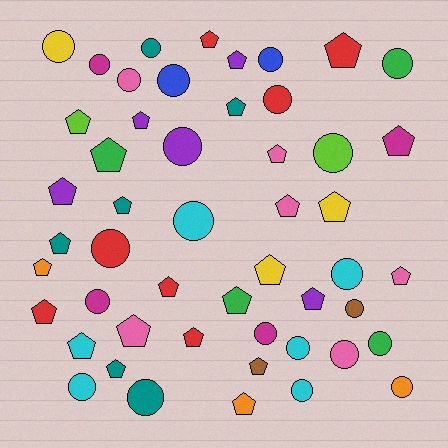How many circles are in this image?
There are 23 circles.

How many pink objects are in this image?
There are 6 pink objects.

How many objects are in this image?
There are 50 objects.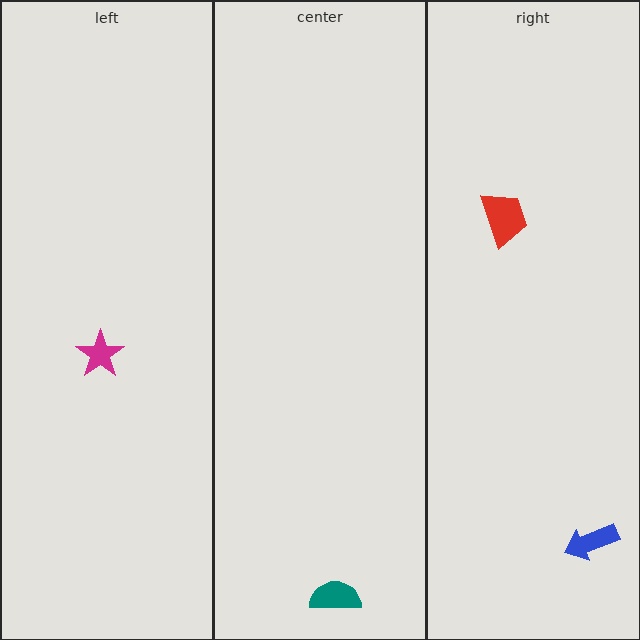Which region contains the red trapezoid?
The right region.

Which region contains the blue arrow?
The right region.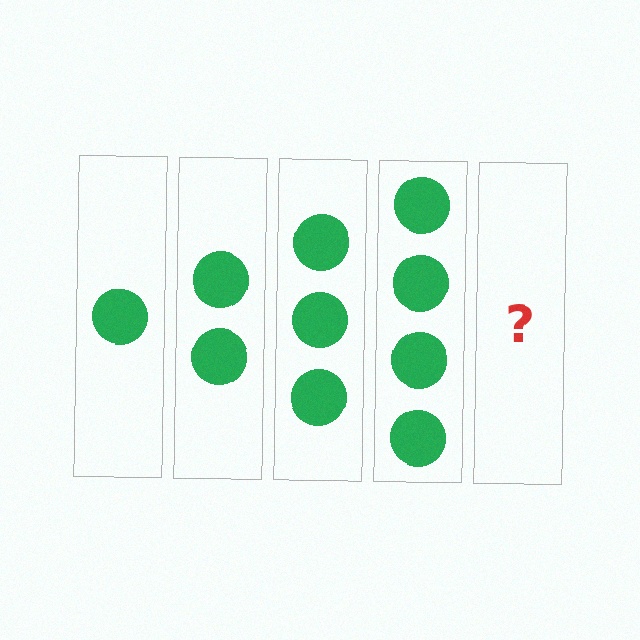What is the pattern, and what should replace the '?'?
The pattern is that each step adds one more circle. The '?' should be 5 circles.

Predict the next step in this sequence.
The next step is 5 circles.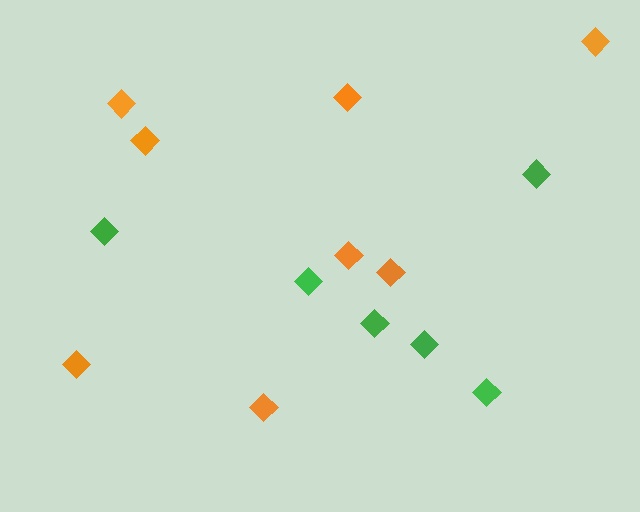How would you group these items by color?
There are 2 groups: one group of green diamonds (6) and one group of orange diamonds (8).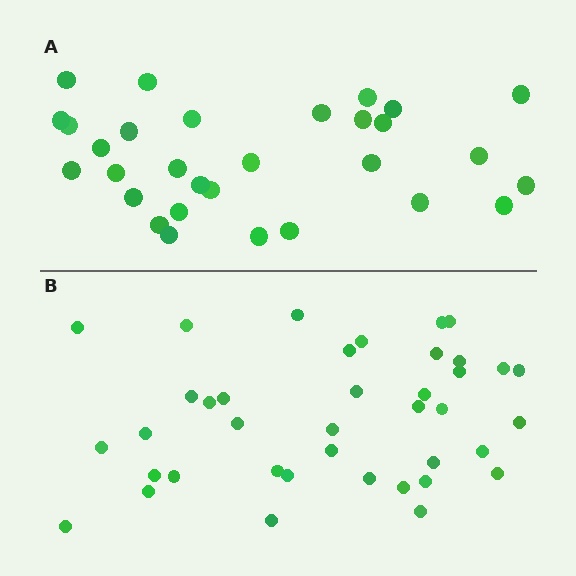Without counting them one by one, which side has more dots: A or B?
Region B (the bottom region) has more dots.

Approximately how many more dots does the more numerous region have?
Region B has roughly 8 or so more dots than region A.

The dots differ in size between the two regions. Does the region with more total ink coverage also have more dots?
No. Region A has more total ink coverage because its dots are larger, but region B actually contains more individual dots. Total area can be misleading — the number of items is what matters here.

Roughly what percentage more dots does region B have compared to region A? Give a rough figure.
About 30% more.